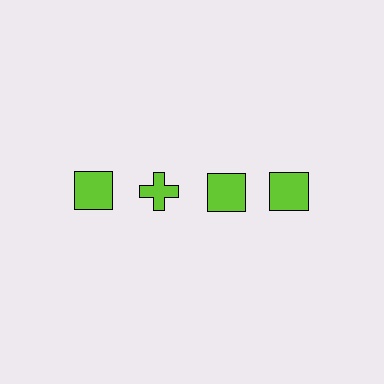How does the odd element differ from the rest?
It has a different shape: cross instead of square.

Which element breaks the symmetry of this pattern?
The lime cross in the top row, second from left column breaks the symmetry. All other shapes are lime squares.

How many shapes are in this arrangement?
There are 4 shapes arranged in a grid pattern.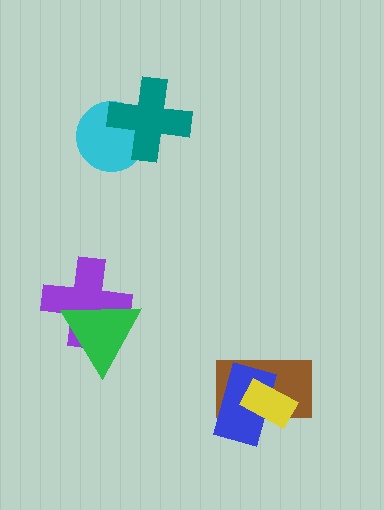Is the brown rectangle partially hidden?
Yes, it is partially covered by another shape.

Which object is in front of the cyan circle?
The teal cross is in front of the cyan circle.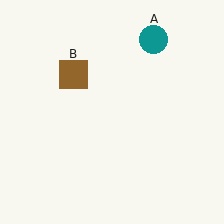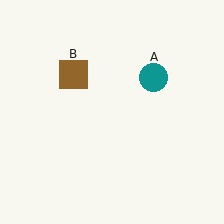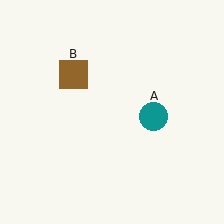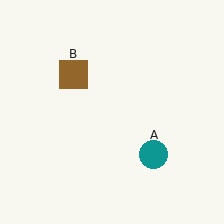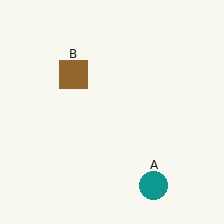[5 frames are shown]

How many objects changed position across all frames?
1 object changed position: teal circle (object A).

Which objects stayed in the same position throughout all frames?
Brown square (object B) remained stationary.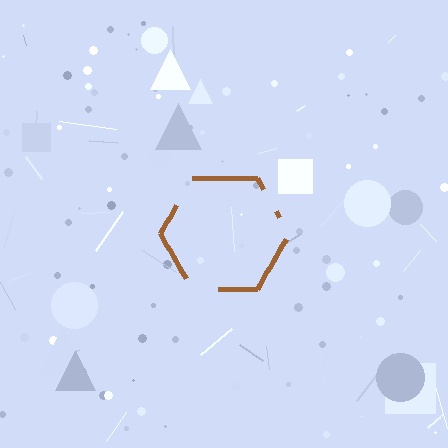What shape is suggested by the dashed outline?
The dashed outline suggests a hexagon.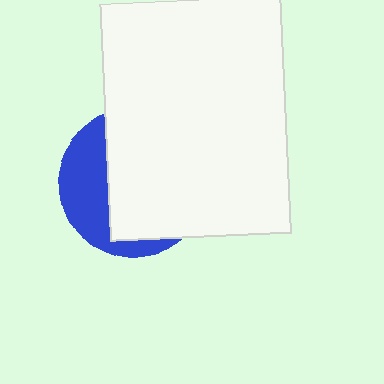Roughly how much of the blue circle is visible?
A small part of it is visible (roughly 34%).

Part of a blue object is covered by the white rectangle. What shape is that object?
It is a circle.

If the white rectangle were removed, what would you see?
You would see the complete blue circle.